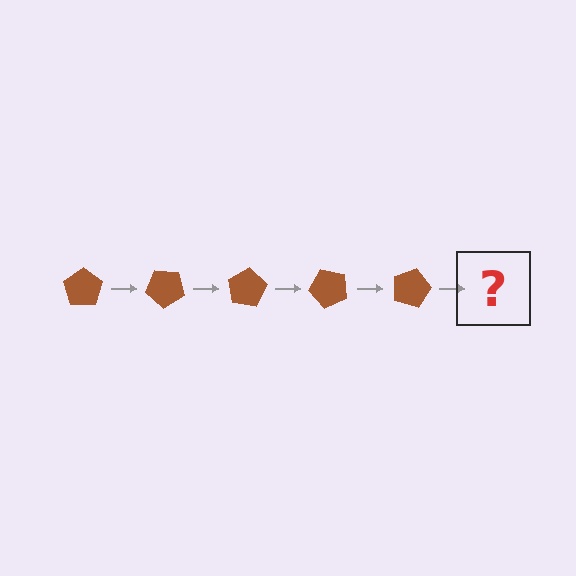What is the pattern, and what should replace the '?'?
The pattern is that the pentagon rotates 40 degrees each step. The '?' should be a brown pentagon rotated 200 degrees.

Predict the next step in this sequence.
The next step is a brown pentagon rotated 200 degrees.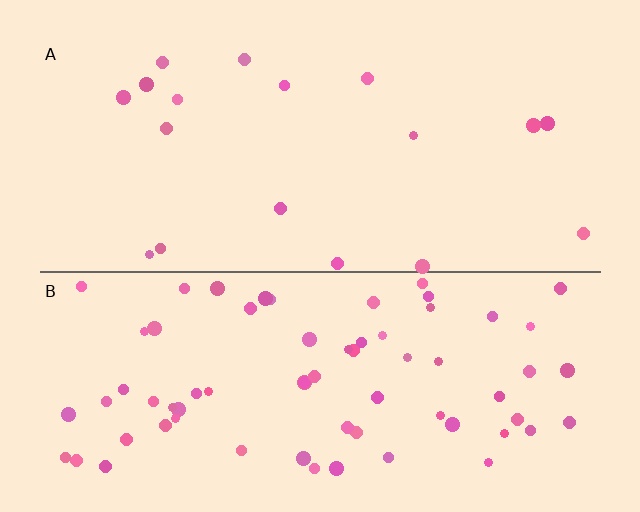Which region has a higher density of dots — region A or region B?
B (the bottom).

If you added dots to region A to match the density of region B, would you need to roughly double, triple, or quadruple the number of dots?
Approximately quadruple.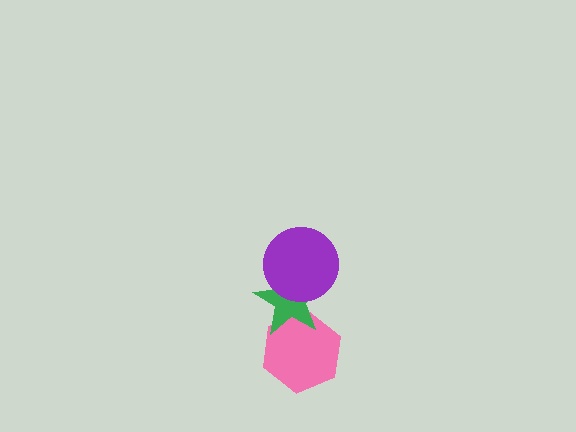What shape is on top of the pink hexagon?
The green star is on top of the pink hexagon.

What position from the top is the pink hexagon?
The pink hexagon is 3rd from the top.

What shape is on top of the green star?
The purple circle is on top of the green star.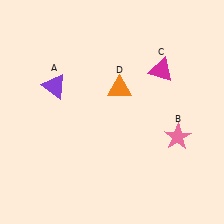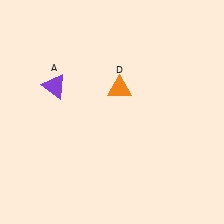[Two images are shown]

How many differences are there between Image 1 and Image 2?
There are 2 differences between the two images.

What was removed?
The magenta triangle (C), the pink star (B) were removed in Image 2.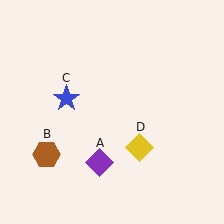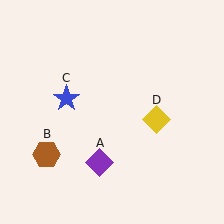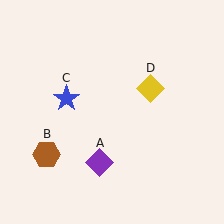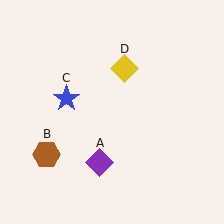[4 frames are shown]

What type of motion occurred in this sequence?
The yellow diamond (object D) rotated counterclockwise around the center of the scene.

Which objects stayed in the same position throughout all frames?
Purple diamond (object A) and brown hexagon (object B) and blue star (object C) remained stationary.